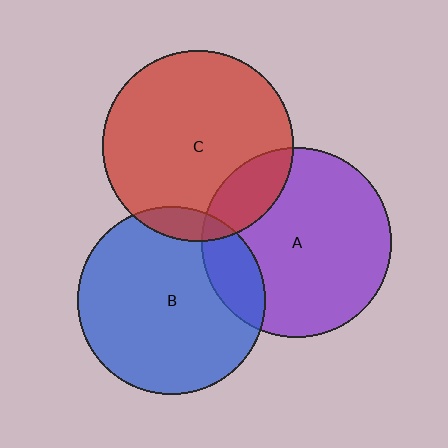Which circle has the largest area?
Circle C (red).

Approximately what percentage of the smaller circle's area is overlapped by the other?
Approximately 15%.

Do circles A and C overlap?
Yes.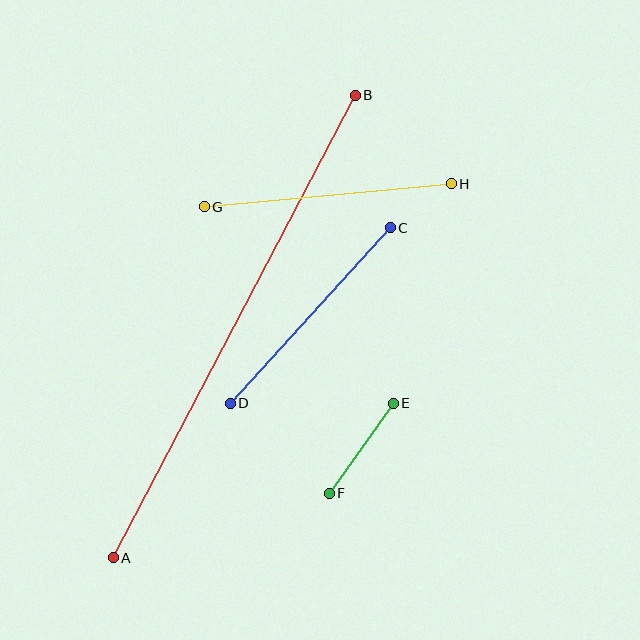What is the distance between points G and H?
The distance is approximately 248 pixels.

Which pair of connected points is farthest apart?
Points A and B are farthest apart.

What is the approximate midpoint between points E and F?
The midpoint is at approximately (361, 448) pixels.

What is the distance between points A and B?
The distance is approximately 522 pixels.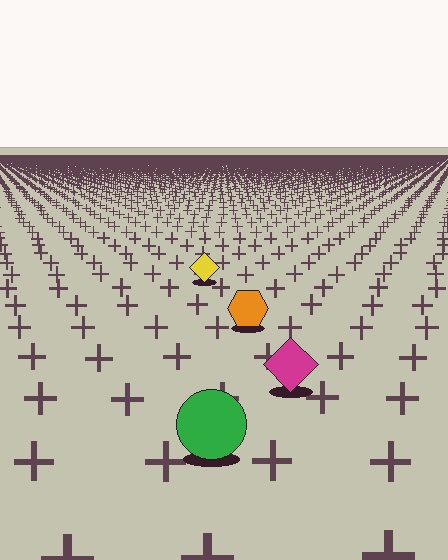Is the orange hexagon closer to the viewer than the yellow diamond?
Yes. The orange hexagon is closer — you can tell from the texture gradient: the ground texture is coarser near it.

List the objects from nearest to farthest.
From nearest to farthest: the green circle, the magenta diamond, the orange hexagon, the yellow diamond.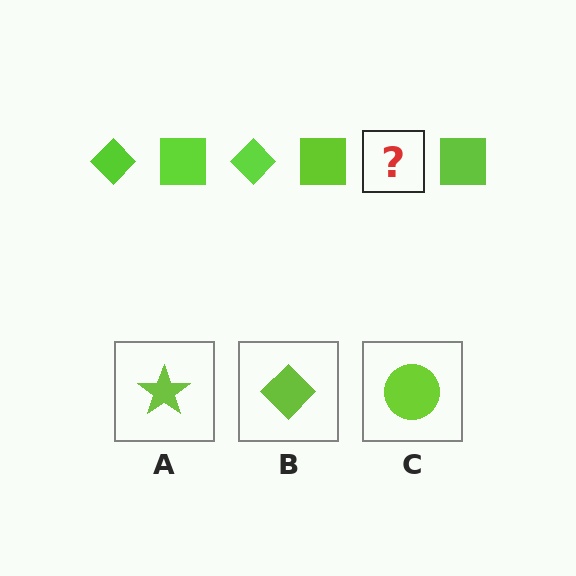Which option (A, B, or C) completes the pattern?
B.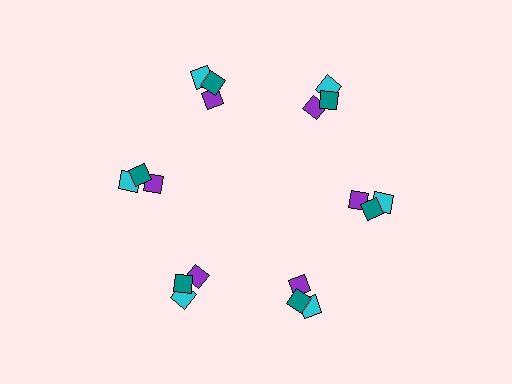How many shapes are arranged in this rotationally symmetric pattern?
There are 18 shapes, arranged in 6 groups of 3.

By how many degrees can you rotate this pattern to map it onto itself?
The pattern maps onto itself every 60 degrees of rotation.